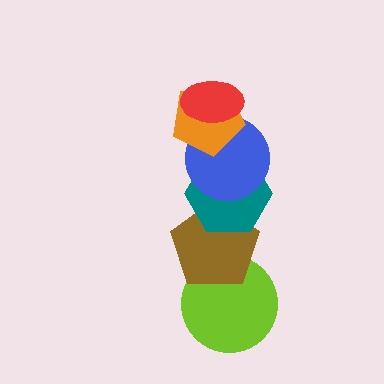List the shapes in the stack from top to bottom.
From top to bottom: the red ellipse, the orange pentagon, the blue circle, the teal hexagon, the brown pentagon, the lime circle.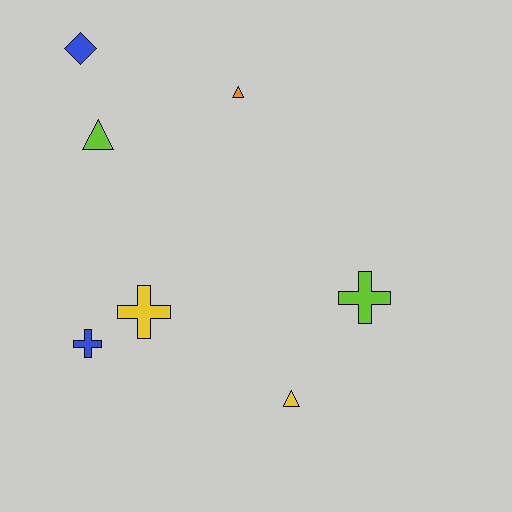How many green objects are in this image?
There are no green objects.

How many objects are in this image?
There are 7 objects.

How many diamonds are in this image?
There is 1 diamond.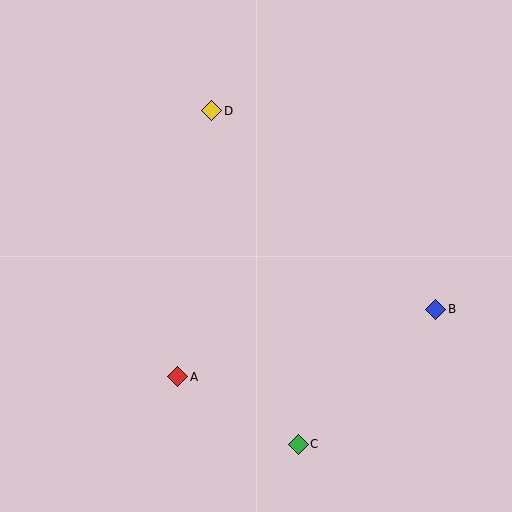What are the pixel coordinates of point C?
Point C is at (298, 444).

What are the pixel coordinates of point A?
Point A is at (178, 377).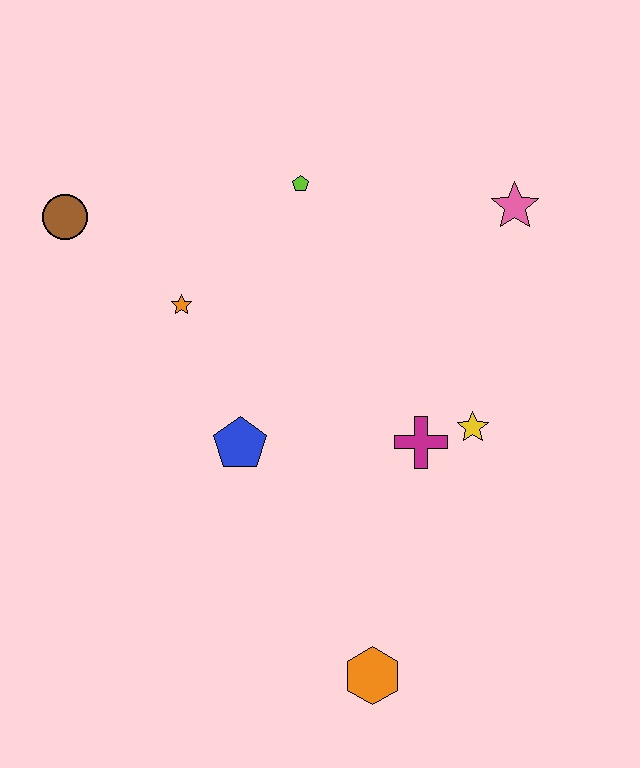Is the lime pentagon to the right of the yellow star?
No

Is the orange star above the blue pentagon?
Yes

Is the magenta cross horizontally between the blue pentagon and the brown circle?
No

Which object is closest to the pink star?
The lime pentagon is closest to the pink star.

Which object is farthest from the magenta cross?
The brown circle is farthest from the magenta cross.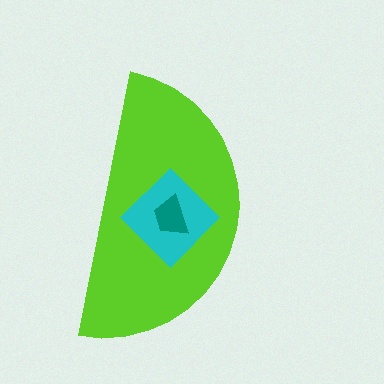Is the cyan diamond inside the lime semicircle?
Yes.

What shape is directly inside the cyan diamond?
The teal trapezoid.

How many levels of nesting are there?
3.